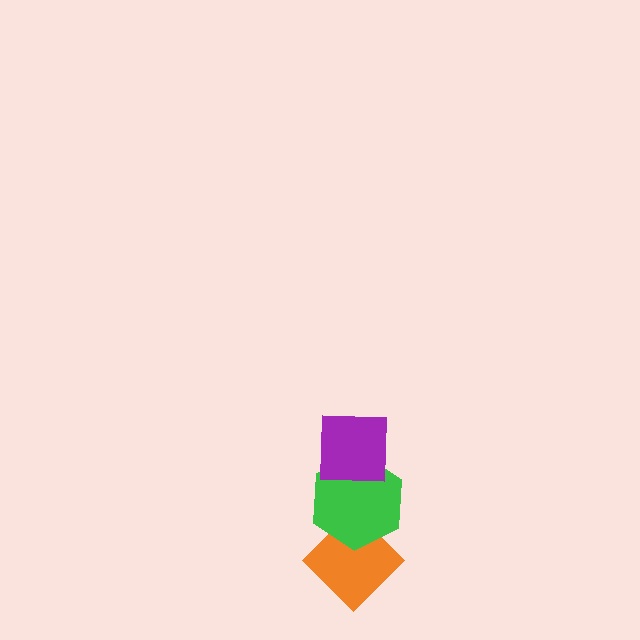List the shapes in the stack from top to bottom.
From top to bottom: the purple square, the green hexagon, the orange diamond.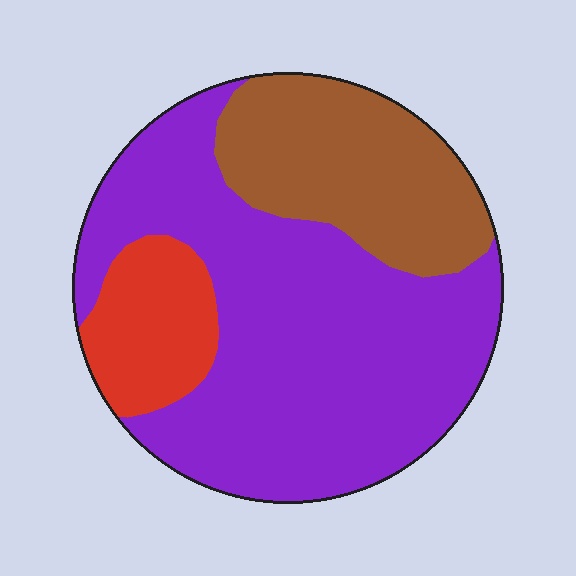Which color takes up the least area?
Red, at roughly 15%.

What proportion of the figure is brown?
Brown covers around 25% of the figure.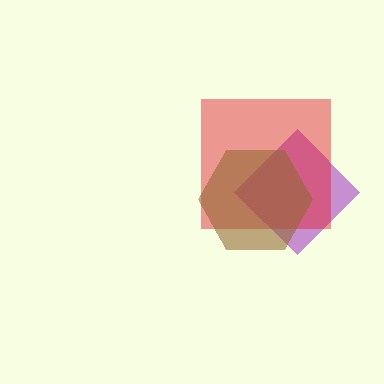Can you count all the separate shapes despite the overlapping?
Yes, there are 3 separate shapes.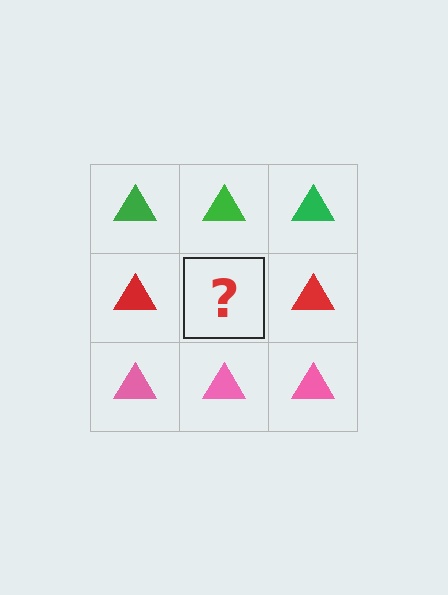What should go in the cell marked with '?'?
The missing cell should contain a red triangle.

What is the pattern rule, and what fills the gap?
The rule is that each row has a consistent color. The gap should be filled with a red triangle.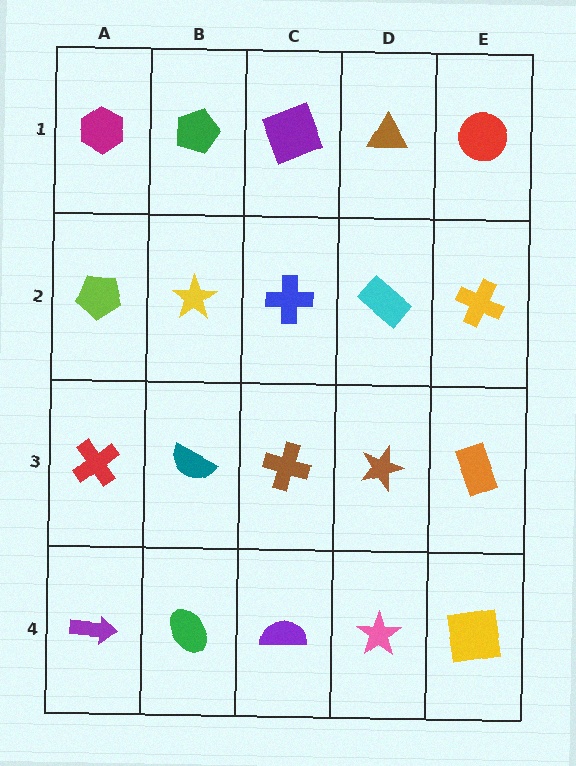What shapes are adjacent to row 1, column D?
A cyan rectangle (row 2, column D), a purple square (row 1, column C), a red circle (row 1, column E).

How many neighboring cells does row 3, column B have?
4.